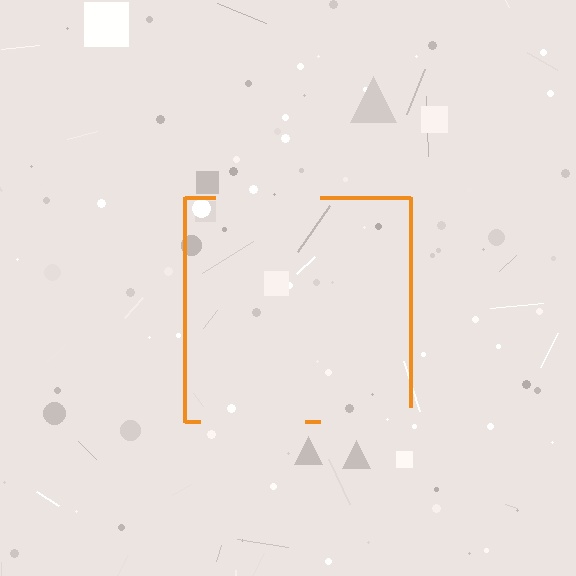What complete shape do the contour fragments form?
The contour fragments form a square.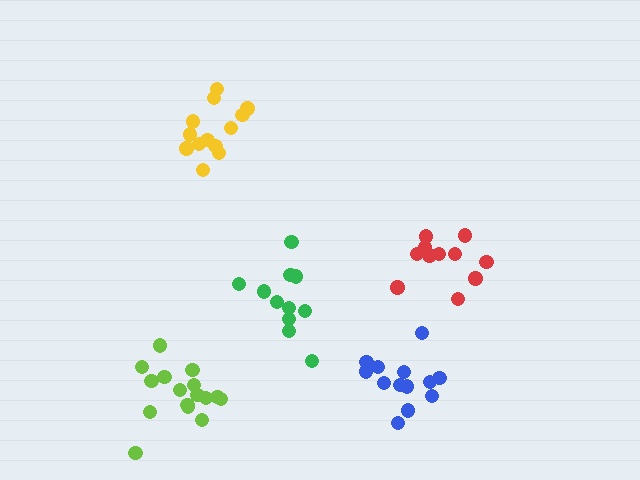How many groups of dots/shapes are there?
There are 5 groups.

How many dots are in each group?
Group 1: 13 dots, Group 2: 13 dots, Group 3: 11 dots, Group 4: 11 dots, Group 5: 16 dots (64 total).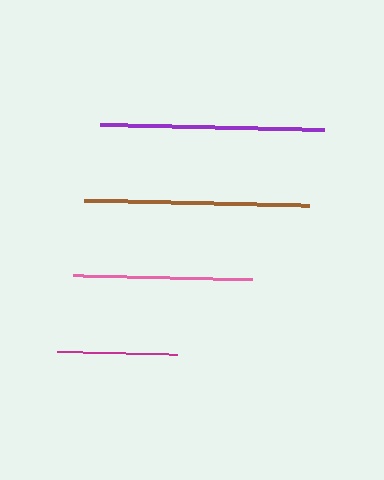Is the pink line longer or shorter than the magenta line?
The pink line is longer than the magenta line.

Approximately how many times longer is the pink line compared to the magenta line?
The pink line is approximately 1.5 times the length of the magenta line.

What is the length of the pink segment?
The pink segment is approximately 179 pixels long.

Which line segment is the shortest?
The magenta line is the shortest at approximately 121 pixels.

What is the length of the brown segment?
The brown segment is approximately 225 pixels long.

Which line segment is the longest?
The brown line is the longest at approximately 225 pixels.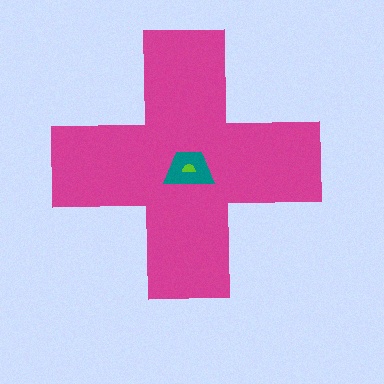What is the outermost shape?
The magenta cross.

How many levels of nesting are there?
3.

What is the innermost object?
The lime semicircle.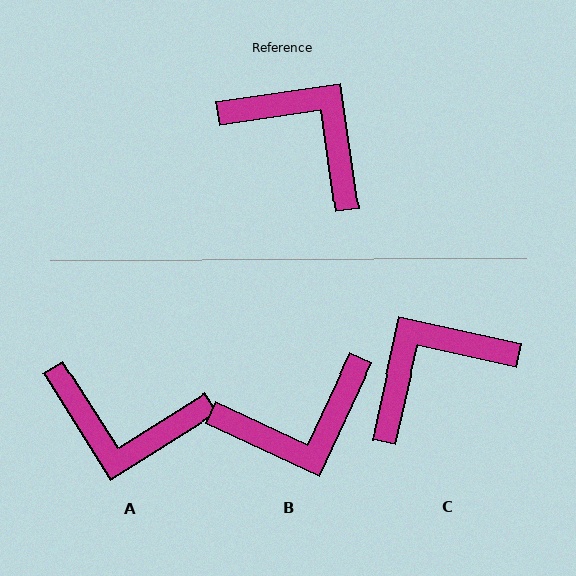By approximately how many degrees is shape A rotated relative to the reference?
Approximately 156 degrees clockwise.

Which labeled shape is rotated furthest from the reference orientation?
A, about 156 degrees away.